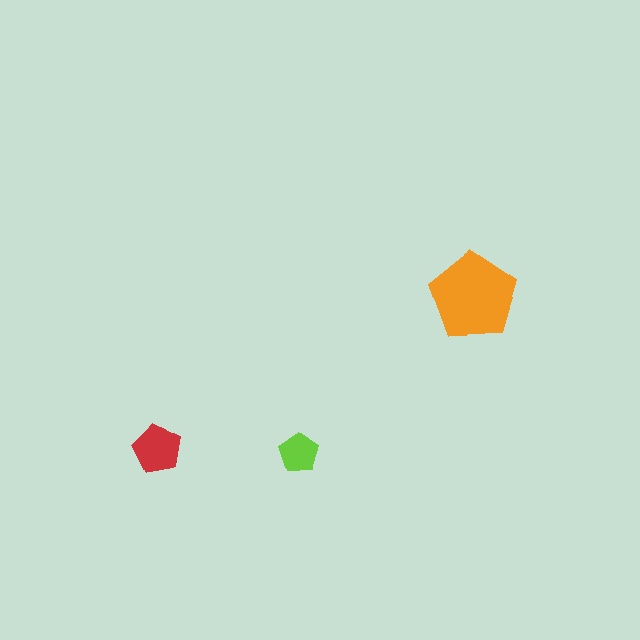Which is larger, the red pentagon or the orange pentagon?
The orange one.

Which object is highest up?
The orange pentagon is topmost.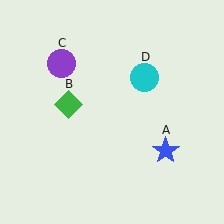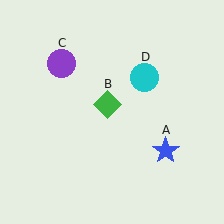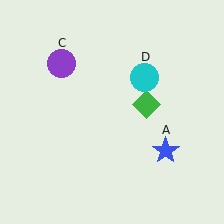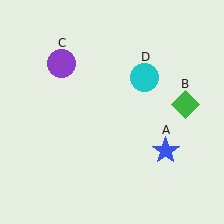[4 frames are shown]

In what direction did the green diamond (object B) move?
The green diamond (object B) moved right.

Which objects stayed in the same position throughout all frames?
Blue star (object A) and purple circle (object C) and cyan circle (object D) remained stationary.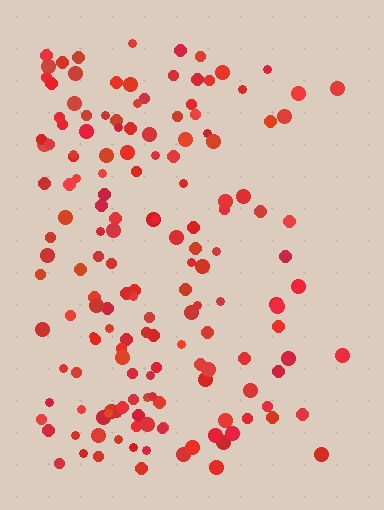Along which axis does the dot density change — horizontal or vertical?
Horizontal.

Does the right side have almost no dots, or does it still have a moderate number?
Still a moderate number, just noticeably fewer than the left.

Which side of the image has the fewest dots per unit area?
The right.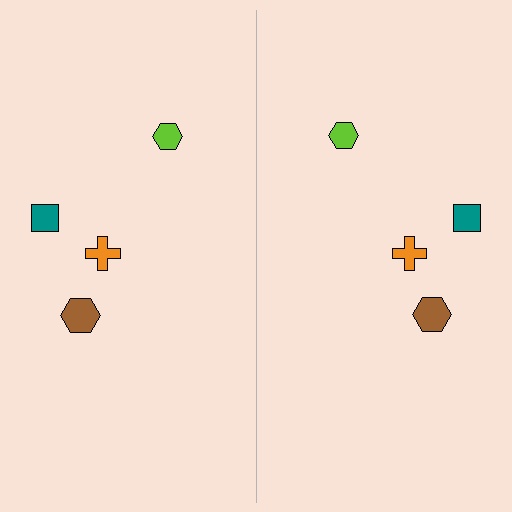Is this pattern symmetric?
Yes, this pattern has bilateral (reflection) symmetry.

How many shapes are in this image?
There are 8 shapes in this image.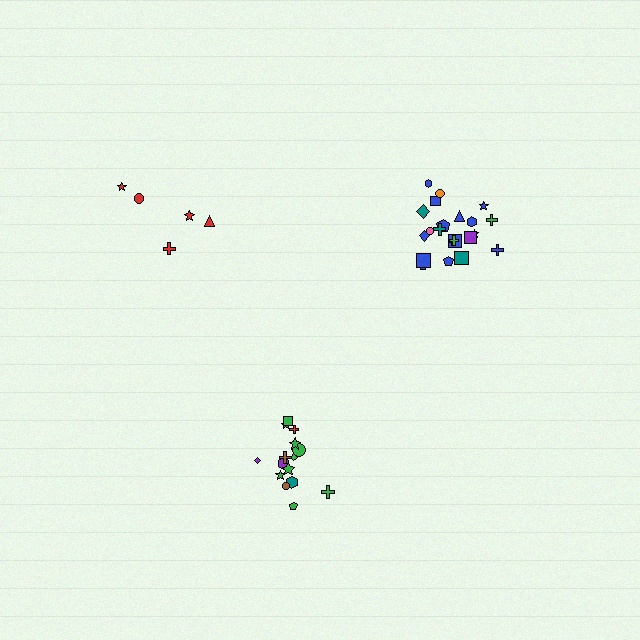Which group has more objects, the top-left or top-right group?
The top-right group.